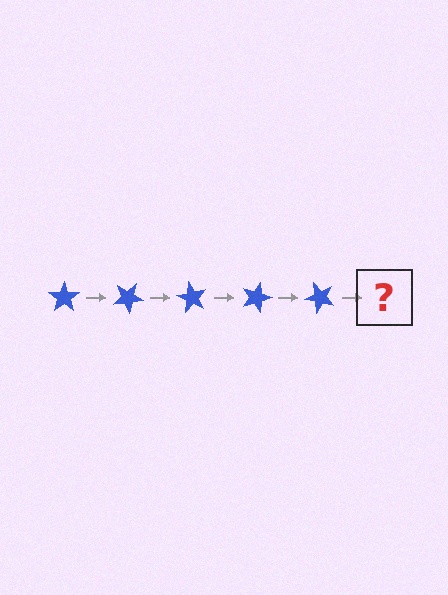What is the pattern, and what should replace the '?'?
The pattern is that the star rotates 30 degrees each step. The '?' should be a blue star rotated 150 degrees.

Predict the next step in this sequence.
The next step is a blue star rotated 150 degrees.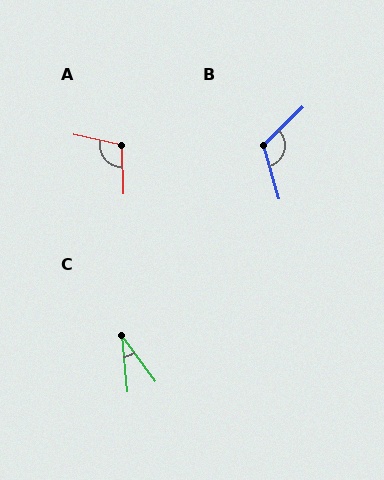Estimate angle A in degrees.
Approximately 105 degrees.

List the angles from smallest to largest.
C (31°), A (105°), B (118°).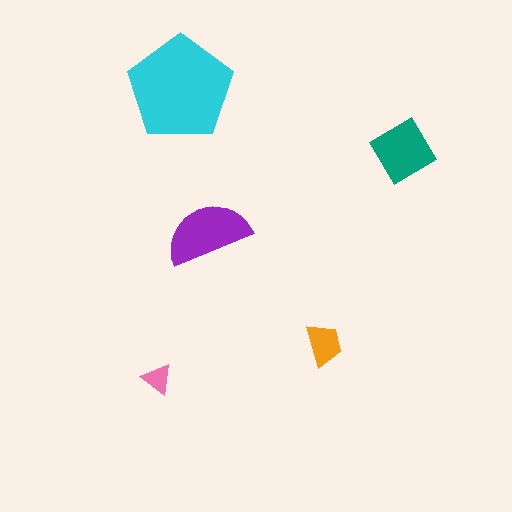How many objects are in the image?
There are 5 objects in the image.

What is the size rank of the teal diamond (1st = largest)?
3rd.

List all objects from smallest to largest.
The pink triangle, the orange trapezoid, the teal diamond, the purple semicircle, the cyan pentagon.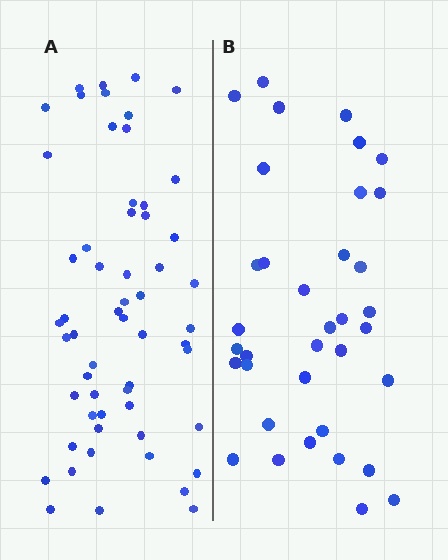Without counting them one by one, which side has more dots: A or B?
Region A (the left region) has more dots.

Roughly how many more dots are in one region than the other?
Region A has approximately 20 more dots than region B.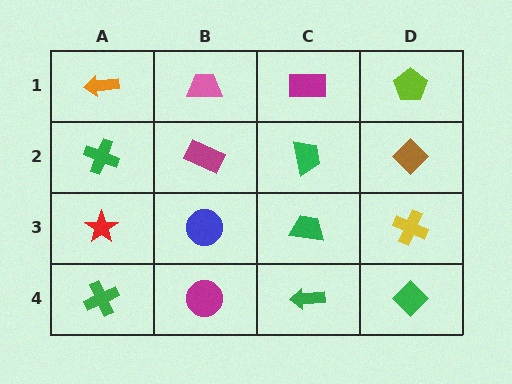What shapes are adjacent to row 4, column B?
A blue circle (row 3, column B), a green cross (row 4, column A), a green arrow (row 4, column C).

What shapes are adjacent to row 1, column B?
A magenta rectangle (row 2, column B), an orange arrow (row 1, column A), a magenta rectangle (row 1, column C).